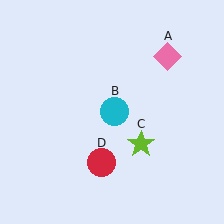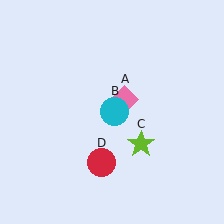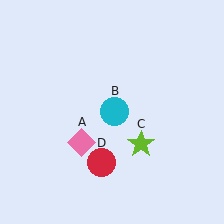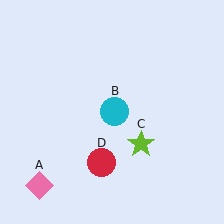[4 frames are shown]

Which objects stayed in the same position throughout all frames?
Cyan circle (object B) and lime star (object C) and red circle (object D) remained stationary.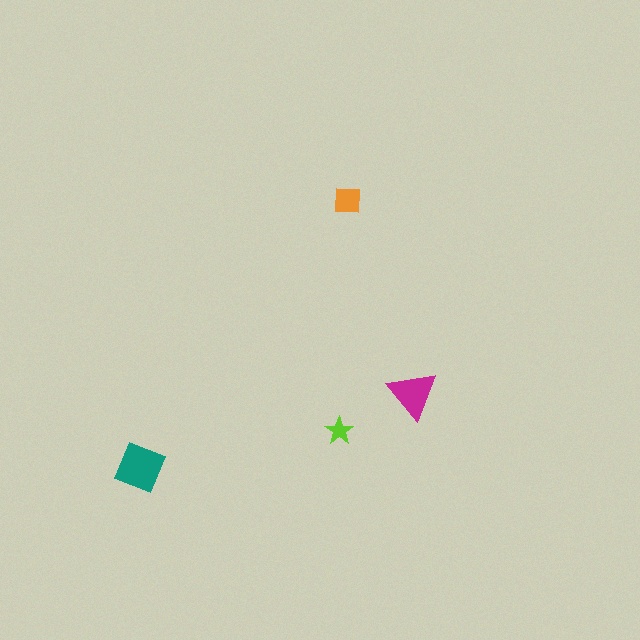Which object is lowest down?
The teal square is bottommost.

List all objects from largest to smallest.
The teal square, the magenta triangle, the orange square, the lime star.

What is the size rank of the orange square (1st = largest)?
3rd.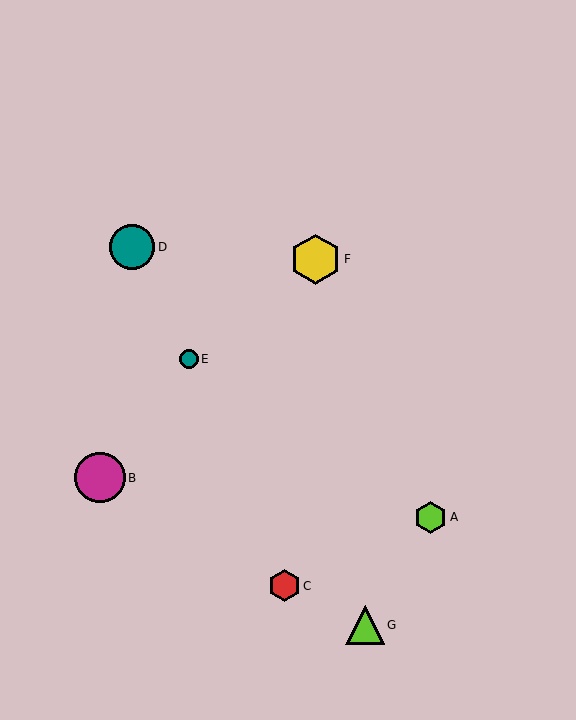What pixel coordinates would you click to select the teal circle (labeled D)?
Click at (132, 247) to select the teal circle D.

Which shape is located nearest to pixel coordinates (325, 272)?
The yellow hexagon (labeled F) at (316, 259) is nearest to that location.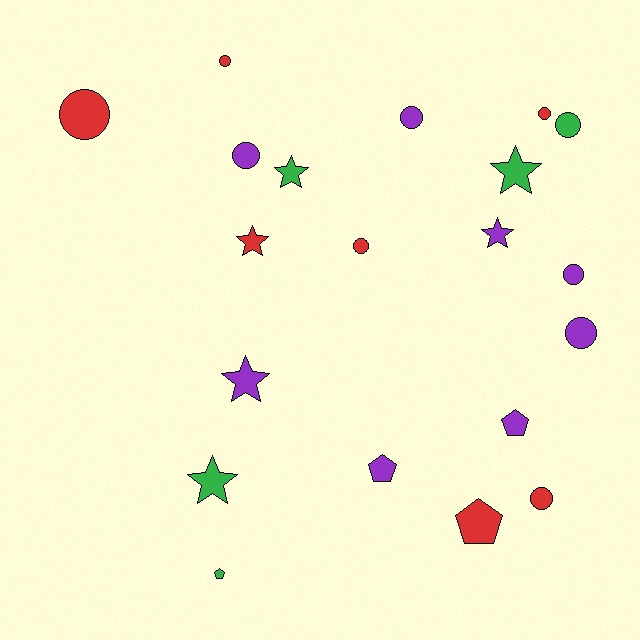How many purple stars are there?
There are 2 purple stars.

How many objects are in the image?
There are 20 objects.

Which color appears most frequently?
Purple, with 8 objects.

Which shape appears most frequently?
Circle, with 10 objects.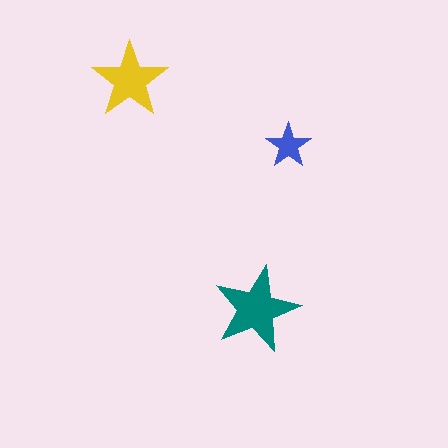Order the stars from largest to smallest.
the teal one, the yellow one, the blue one.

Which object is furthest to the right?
The blue star is rightmost.